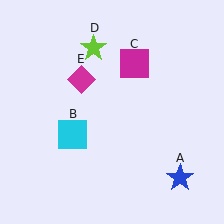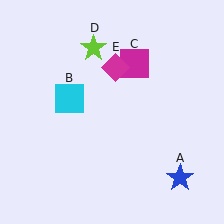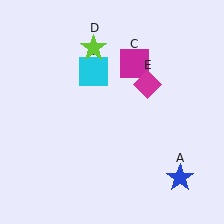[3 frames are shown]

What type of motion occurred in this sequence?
The cyan square (object B), magenta diamond (object E) rotated clockwise around the center of the scene.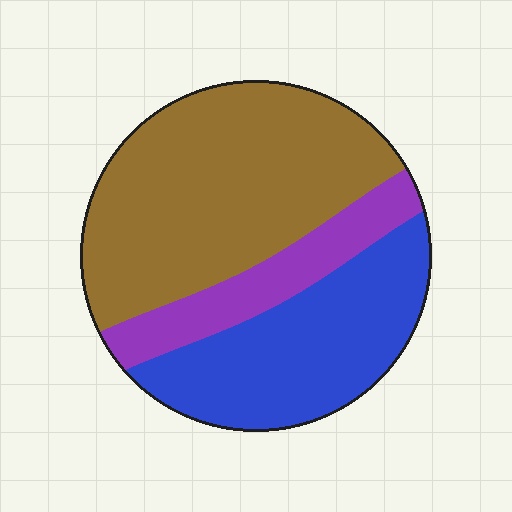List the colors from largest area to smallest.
From largest to smallest: brown, blue, purple.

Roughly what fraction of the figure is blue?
Blue covers about 35% of the figure.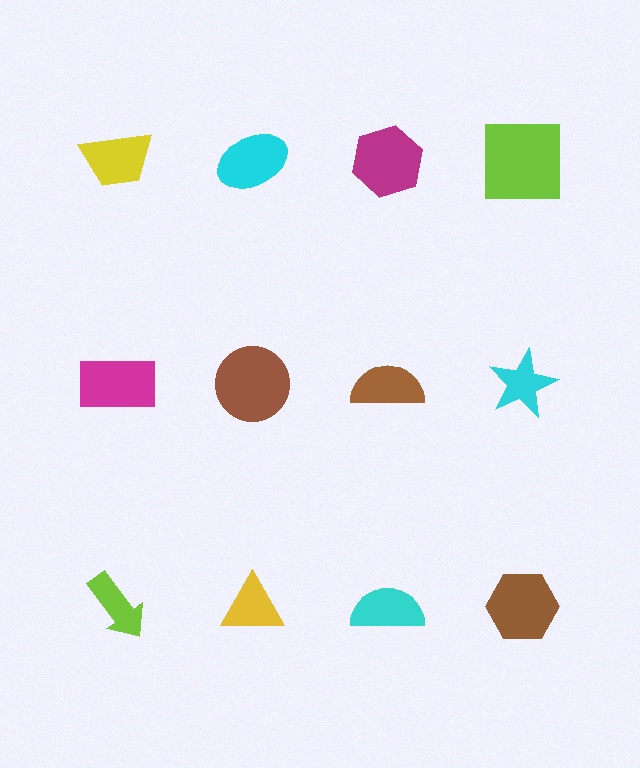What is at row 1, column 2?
A cyan ellipse.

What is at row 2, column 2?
A brown circle.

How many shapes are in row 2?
4 shapes.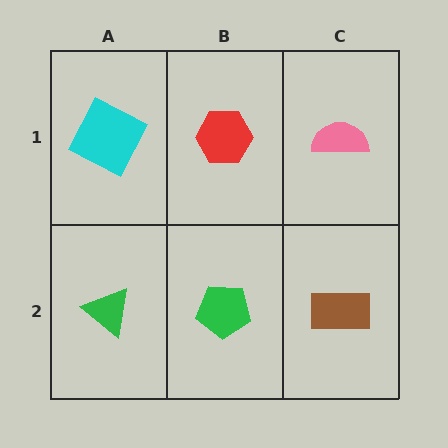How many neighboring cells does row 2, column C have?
2.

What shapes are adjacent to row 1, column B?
A green pentagon (row 2, column B), a cyan square (row 1, column A), a pink semicircle (row 1, column C).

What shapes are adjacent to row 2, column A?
A cyan square (row 1, column A), a green pentagon (row 2, column B).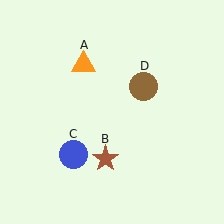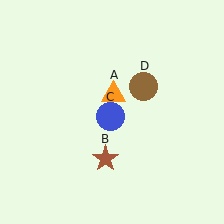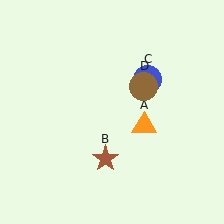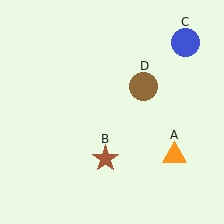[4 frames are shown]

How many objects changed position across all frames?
2 objects changed position: orange triangle (object A), blue circle (object C).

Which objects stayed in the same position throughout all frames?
Brown star (object B) and brown circle (object D) remained stationary.